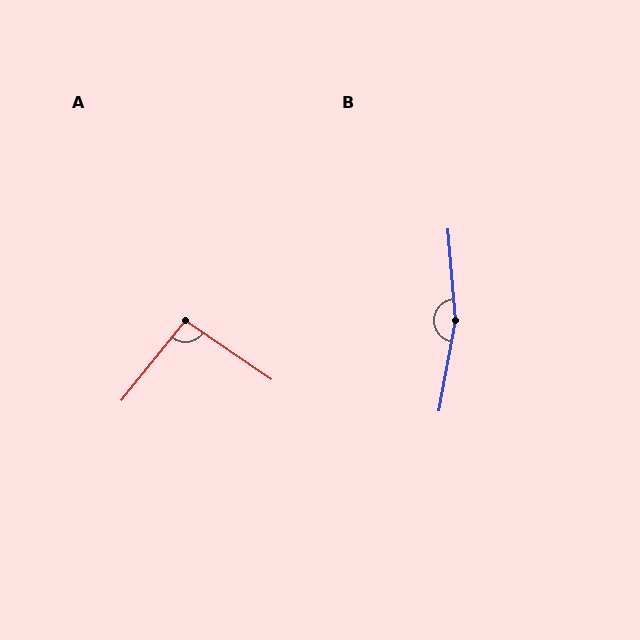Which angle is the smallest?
A, at approximately 95 degrees.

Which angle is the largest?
B, at approximately 165 degrees.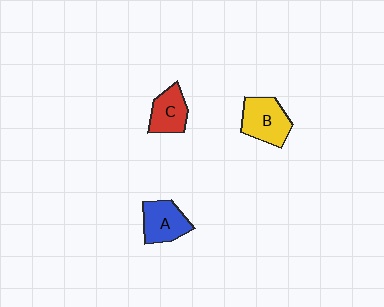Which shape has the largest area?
Shape B (yellow).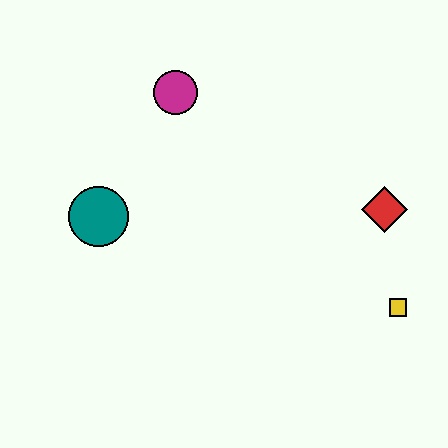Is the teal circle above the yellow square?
Yes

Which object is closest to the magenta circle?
The teal circle is closest to the magenta circle.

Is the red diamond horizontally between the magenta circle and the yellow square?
Yes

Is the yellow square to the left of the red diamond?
No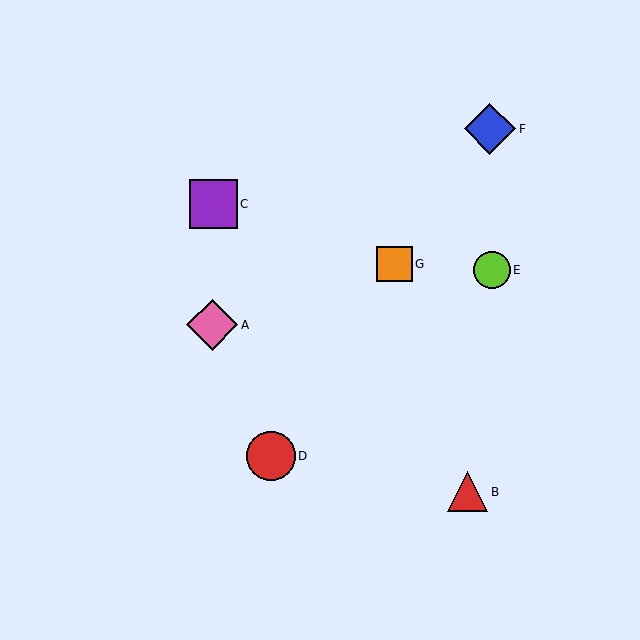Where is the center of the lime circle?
The center of the lime circle is at (492, 270).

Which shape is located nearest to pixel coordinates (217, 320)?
The pink diamond (labeled A) at (212, 325) is nearest to that location.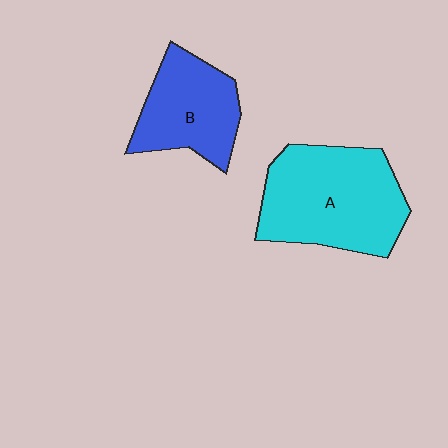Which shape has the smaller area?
Shape B (blue).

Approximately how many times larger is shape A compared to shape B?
Approximately 1.5 times.